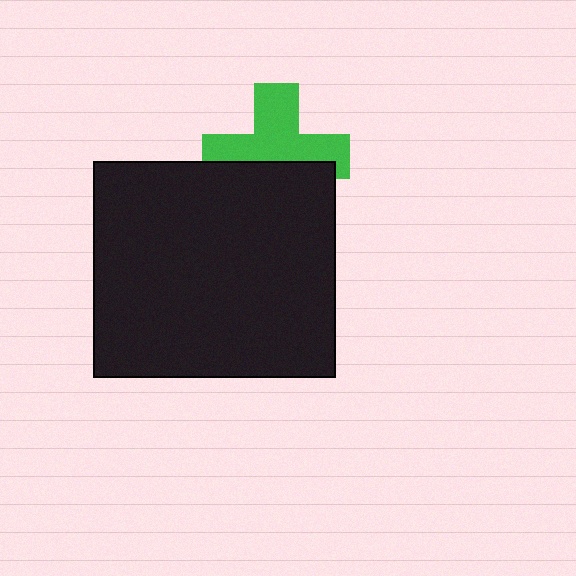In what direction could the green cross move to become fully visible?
The green cross could move up. That would shift it out from behind the black rectangle entirely.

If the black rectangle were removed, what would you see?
You would see the complete green cross.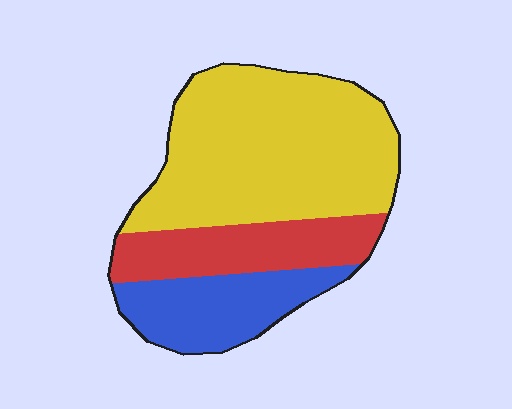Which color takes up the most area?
Yellow, at roughly 55%.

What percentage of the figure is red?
Red takes up about one fifth (1/5) of the figure.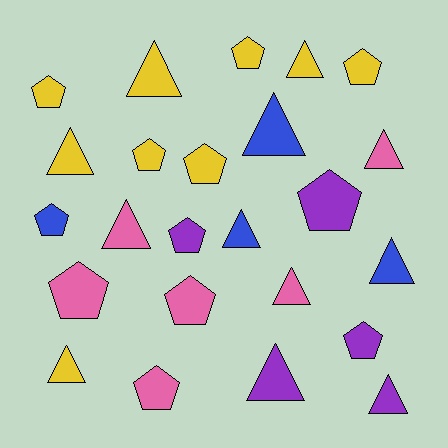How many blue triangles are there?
There are 3 blue triangles.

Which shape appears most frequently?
Triangle, with 12 objects.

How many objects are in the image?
There are 24 objects.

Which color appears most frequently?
Yellow, with 9 objects.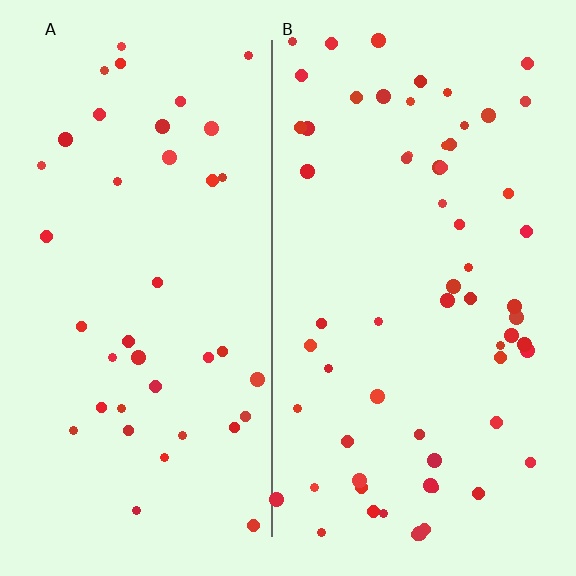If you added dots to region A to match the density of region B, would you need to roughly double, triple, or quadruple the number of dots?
Approximately double.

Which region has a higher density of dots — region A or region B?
B (the right).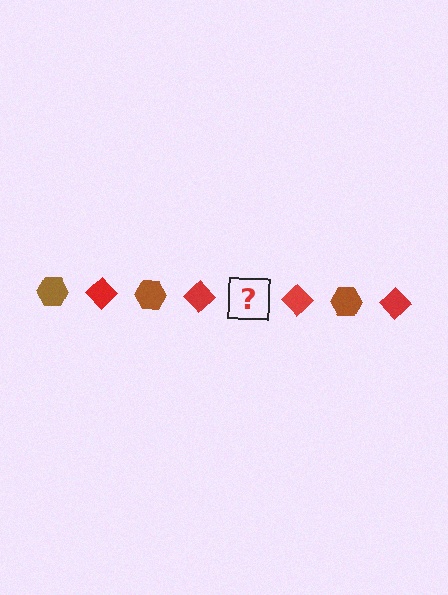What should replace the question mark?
The question mark should be replaced with a brown hexagon.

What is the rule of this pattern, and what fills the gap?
The rule is that the pattern alternates between brown hexagon and red diamond. The gap should be filled with a brown hexagon.